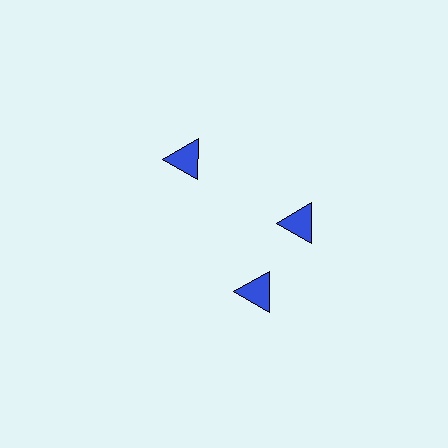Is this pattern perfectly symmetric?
No. The 3 blue triangles are arranged in a ring, but one element near the 7 o'clock position is rotated out of alignment along the ring, breaking the 3-fold rotational symmetry.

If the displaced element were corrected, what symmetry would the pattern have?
It would have 3-fold rotational symmetry — the pattern would map onto itself every 120 degrees.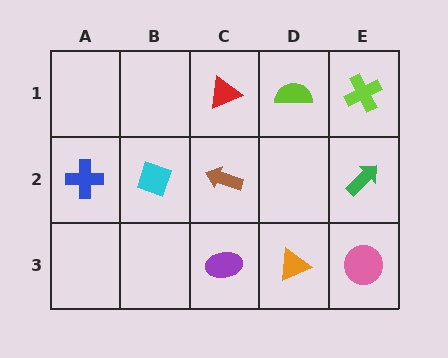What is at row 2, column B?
A cyan diamond.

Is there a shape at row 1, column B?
No, that cell is empty.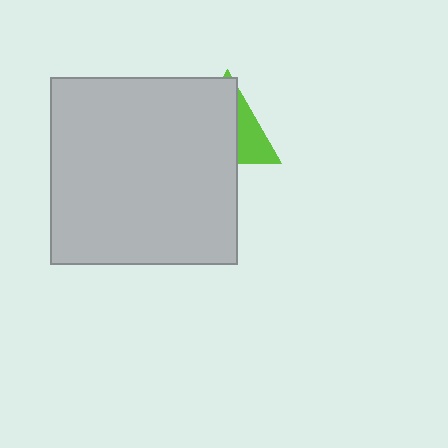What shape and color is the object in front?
The object in front is a light gray square.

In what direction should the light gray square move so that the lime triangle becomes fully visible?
The light gray square should move left. That is the shortest direction to clear the overlap and leave the lime triangle fully visible.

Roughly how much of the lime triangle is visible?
A small part of it is visible (roughly 34%).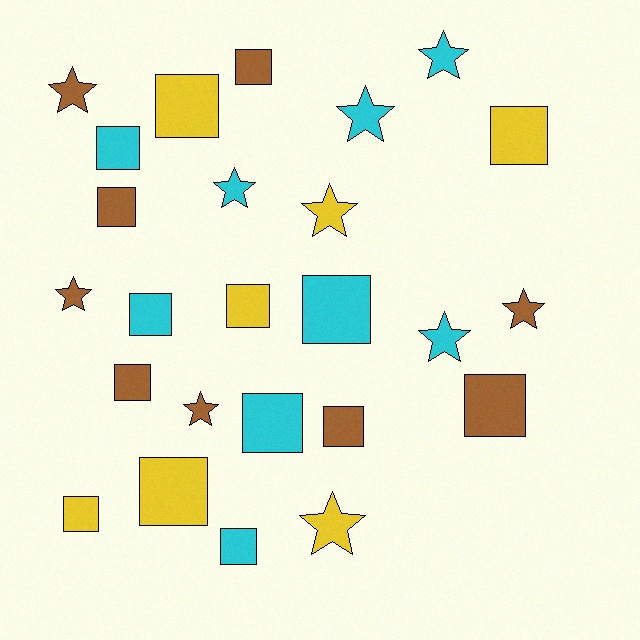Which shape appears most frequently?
Square, with 15 objects.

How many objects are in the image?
There are 25 objects.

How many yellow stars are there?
There are 2 yellow stars.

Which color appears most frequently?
Brown, with 9 objects.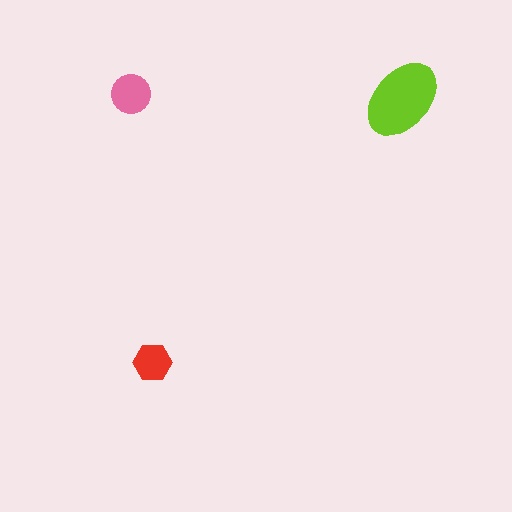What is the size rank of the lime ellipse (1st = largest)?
1st.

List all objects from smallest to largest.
The red hexagon, the pink circle, the lime ellipse.